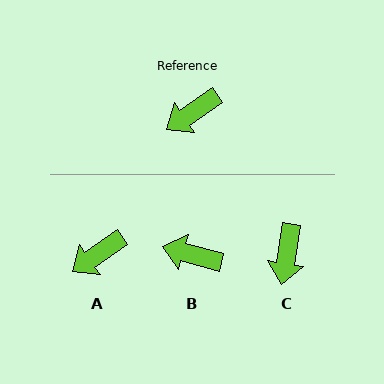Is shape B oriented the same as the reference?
No, it is off by about 50 degrees.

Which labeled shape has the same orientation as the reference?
A.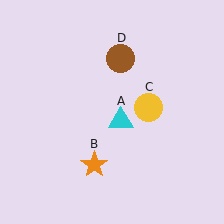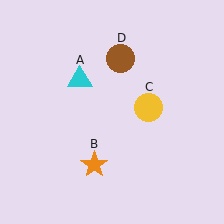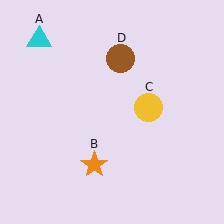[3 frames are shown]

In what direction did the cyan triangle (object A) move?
The cyan triangle (object A) moved up and to the left.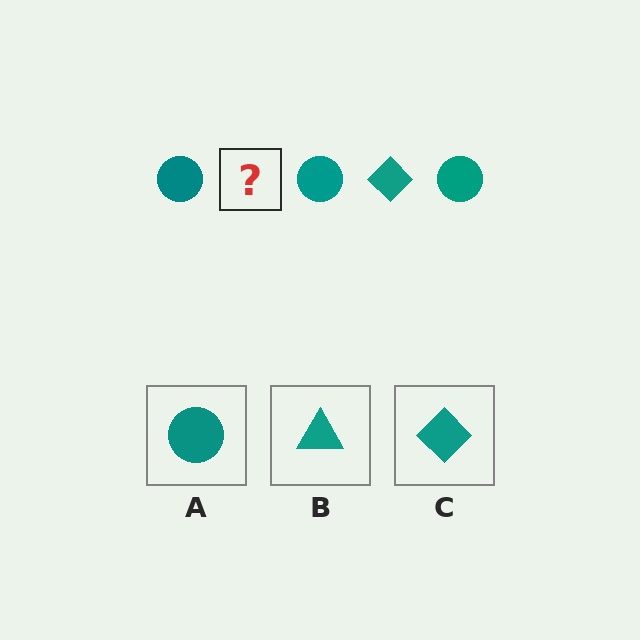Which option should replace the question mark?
Option C.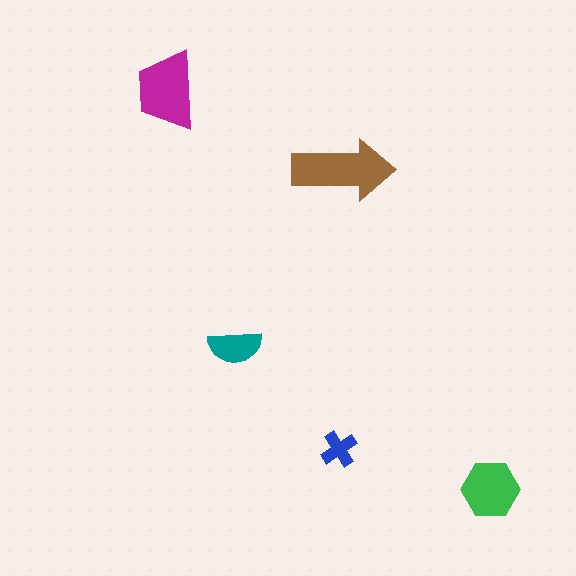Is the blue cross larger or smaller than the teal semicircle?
Smaller.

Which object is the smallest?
The blue cross.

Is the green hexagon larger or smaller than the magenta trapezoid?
Smaller.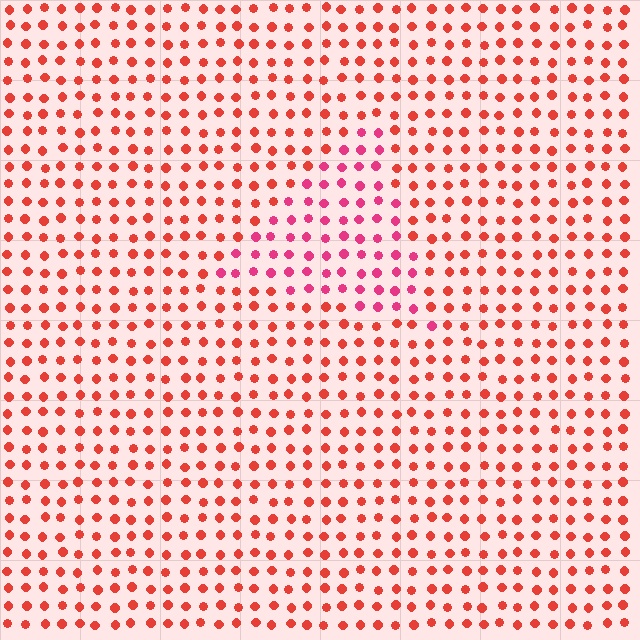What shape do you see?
I see a triangle.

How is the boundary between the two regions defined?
The boundary is defined purely by a slight shift in hue (about 29 degrees). Spacing, size, and orientation are identical on both sides.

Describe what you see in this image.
The image is filled with small red elements in a uniform arrangement. A triangle-shaped region is visible where the elements are tinted to a slightly different hue, forming a subtle color boundary.